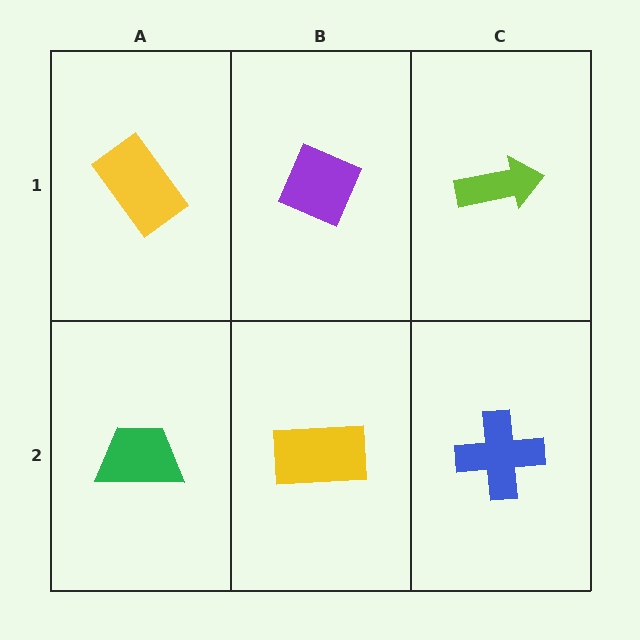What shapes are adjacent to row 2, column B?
A purple diamond (row 1, column B), a green trapezoid (row 2, column A), a blue cross (row 2, column C).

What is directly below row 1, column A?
A green trapezoid.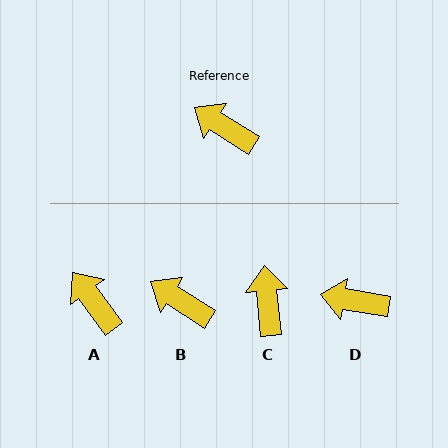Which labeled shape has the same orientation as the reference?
B.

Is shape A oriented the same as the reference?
No, it is off by about 22 degrees.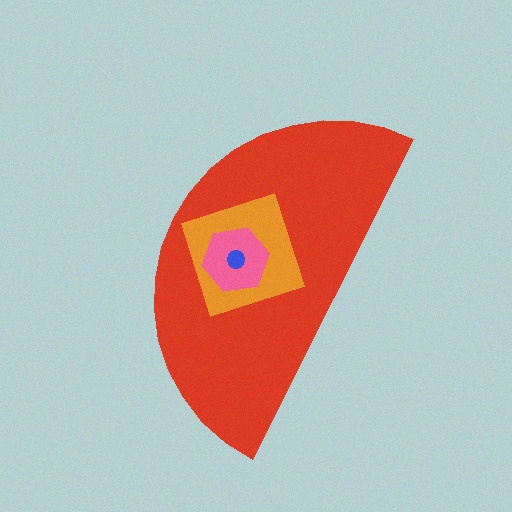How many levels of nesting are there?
4.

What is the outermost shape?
The red semicircle.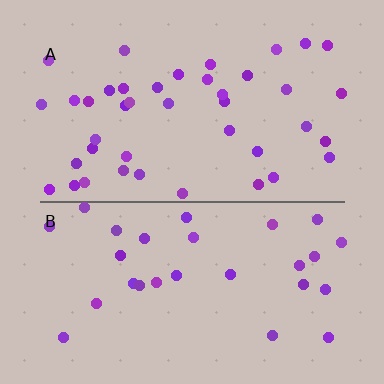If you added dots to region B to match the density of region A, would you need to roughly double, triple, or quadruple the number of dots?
Approximately double.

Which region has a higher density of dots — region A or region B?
A (the top).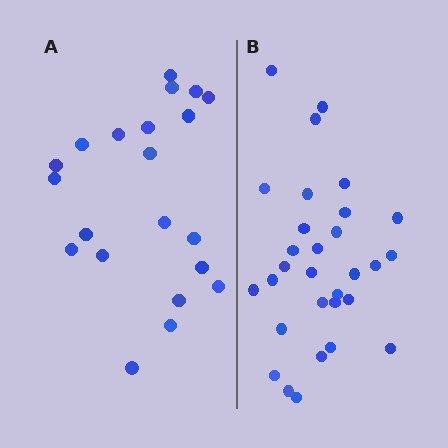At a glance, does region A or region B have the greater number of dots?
Region B (the right region) has more dots.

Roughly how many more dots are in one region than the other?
Region B has roughly 8 or so more dots than region A.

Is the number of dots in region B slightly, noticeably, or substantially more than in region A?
Region B has noticeably more, but not dramatically so. The ratio is roughly 1.4 to 1.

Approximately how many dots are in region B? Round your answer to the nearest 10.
About 30 dots.